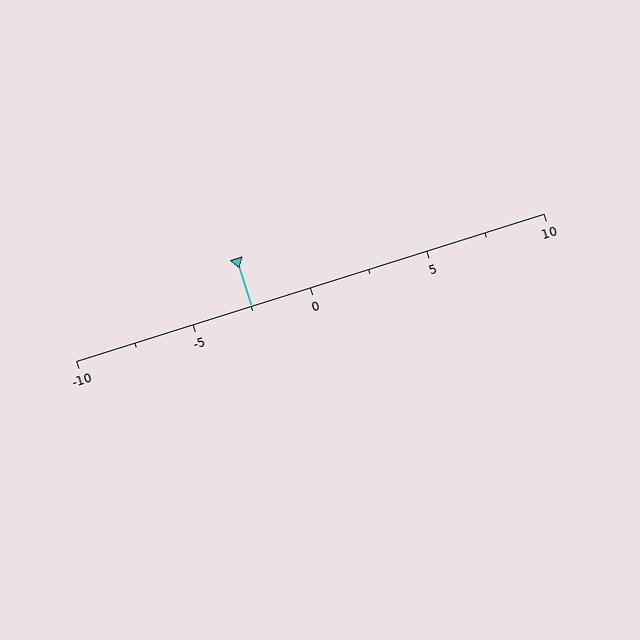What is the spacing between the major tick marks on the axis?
The major ticks are spaced 5 apart.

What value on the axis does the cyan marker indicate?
The marker indicates approximately -2.5.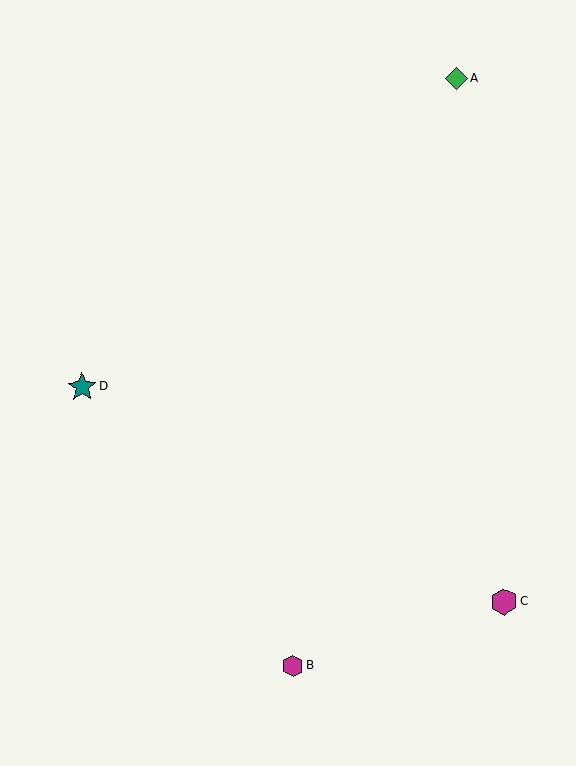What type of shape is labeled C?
Shape C is a magenta hexagon.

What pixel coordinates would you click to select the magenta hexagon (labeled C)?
Click at (504, 602) to select the magenta hexagon C.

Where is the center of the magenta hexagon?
The center of the magenta hexagon is at (293, 666).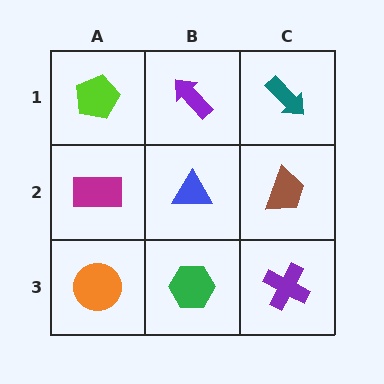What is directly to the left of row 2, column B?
A magenta rectangle.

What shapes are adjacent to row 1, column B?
A blue triangle (row 2, column B), a lime pentagon (row 1, column A), a teal arrow (row 1, column C).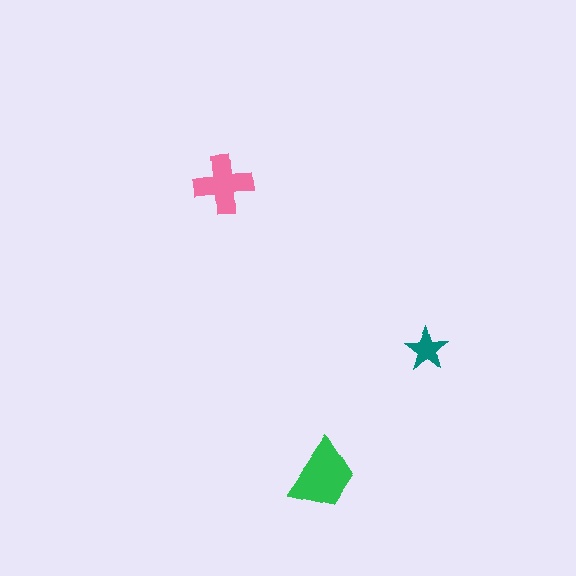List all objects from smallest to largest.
The teal star, the pink cross, the green trapezoid.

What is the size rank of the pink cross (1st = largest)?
2nd.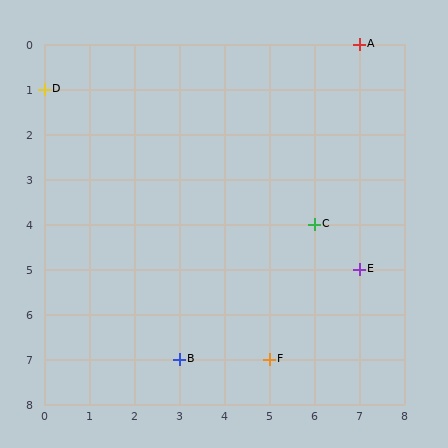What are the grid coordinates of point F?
Point F is at grid coordinates (5, 7).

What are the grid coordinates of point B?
Point B is at grid coordinates (3, 7).